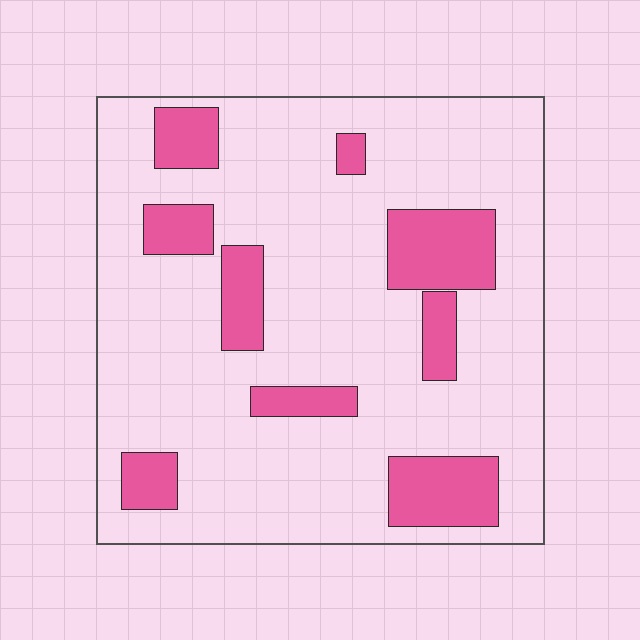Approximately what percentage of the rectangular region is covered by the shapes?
Approximately 20%.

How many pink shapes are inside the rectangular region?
9.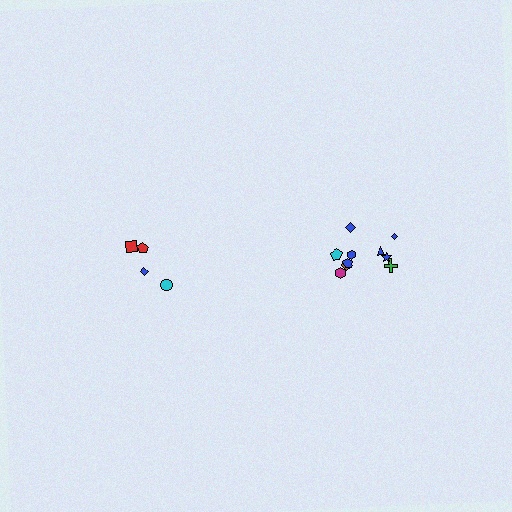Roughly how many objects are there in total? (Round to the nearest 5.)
Roughly 15 objects in total.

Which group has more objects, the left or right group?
The right group.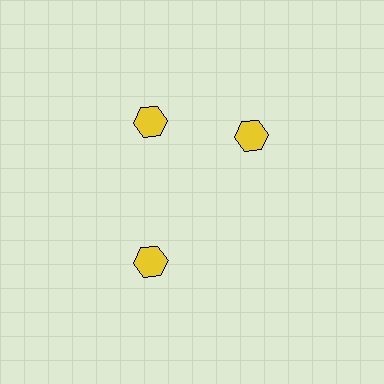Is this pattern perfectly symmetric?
No. The 3 yellow hexagons are arranged in a ring, but one element near the 3 o'clock position is rotated out of alignment along the ring, breaking the 3-fold rotational symmetry.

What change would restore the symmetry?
The symmetry would be restored by rotating it back into even spacing with its neighbors so that all 3 hexagons sit at equal angles and equal distance from the center.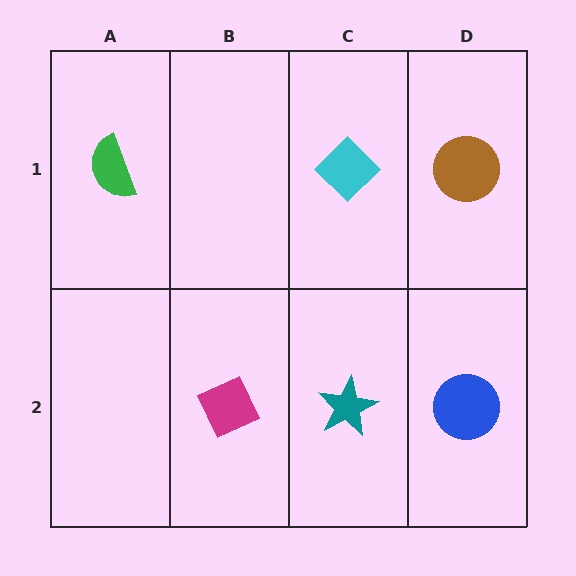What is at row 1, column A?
A green semicircle.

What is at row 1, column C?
A cyan diamond.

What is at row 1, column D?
A brown circle.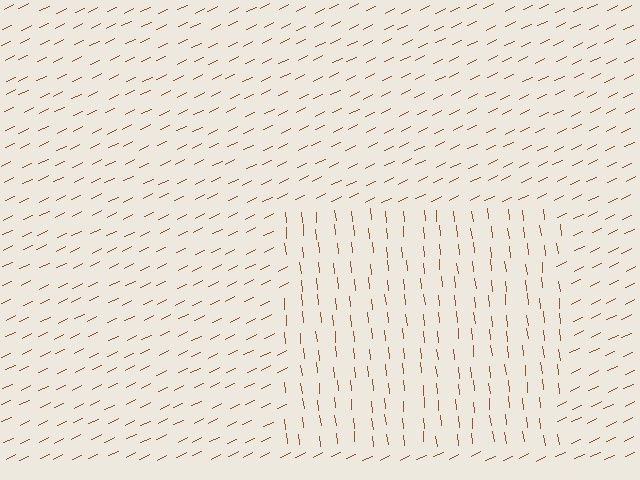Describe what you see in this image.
The image is filled with small brown line segments. A rectangle region in the image has lines oriented differently from the surrounding lines, creating a visible texture boundary.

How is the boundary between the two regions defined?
The boundary is defined purely by a change in line orientation (approximately 70 degrees difference). All lines are the same color and thickness.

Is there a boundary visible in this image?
Yes, there is a texture boundary formed by a change in line orientation.